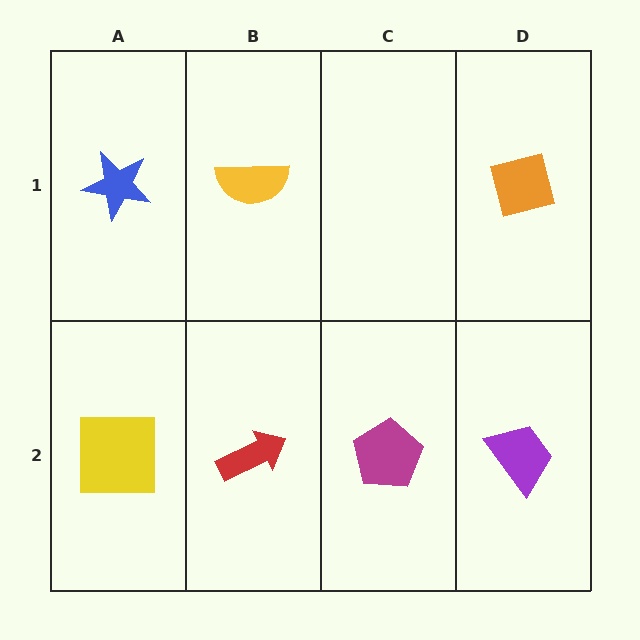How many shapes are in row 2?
4 shapes.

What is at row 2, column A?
A yellow square.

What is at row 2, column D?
A purple trapezoid.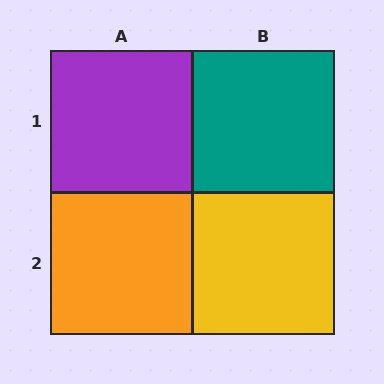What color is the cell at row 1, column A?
Purple.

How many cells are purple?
1 cell is purple.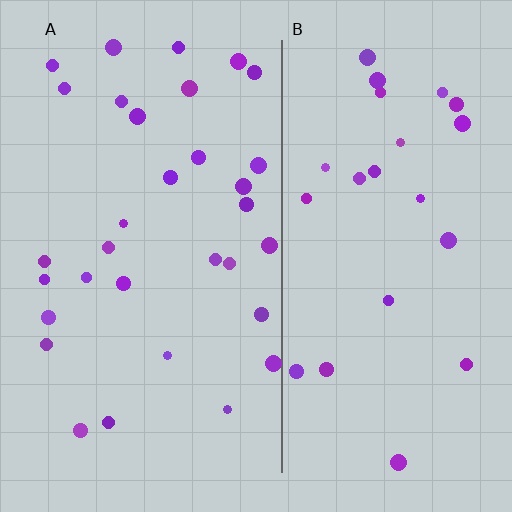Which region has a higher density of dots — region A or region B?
A (the left).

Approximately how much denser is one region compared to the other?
Approximately 1.4× — region A over region B.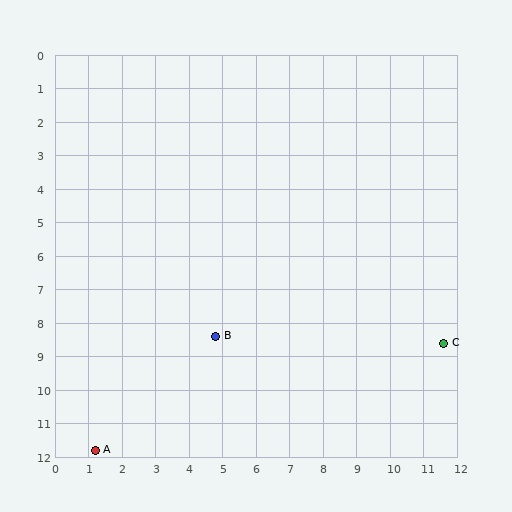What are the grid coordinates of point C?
Point C is at approximately (11.6, 8.6).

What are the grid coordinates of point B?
Point B is at approximately (4.8, 8.4).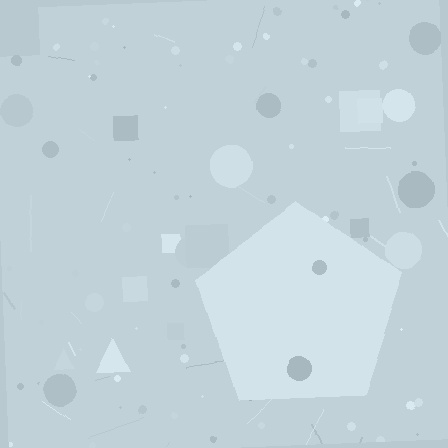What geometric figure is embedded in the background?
A pentagon is embedded in the background.